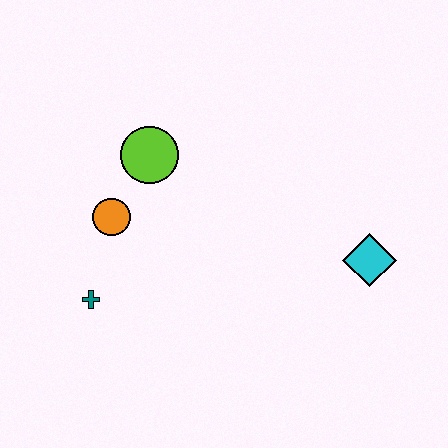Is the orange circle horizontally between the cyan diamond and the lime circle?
No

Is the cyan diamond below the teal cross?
No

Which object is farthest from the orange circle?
The cyan diamond is farthest from the orange circle.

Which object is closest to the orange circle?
The lime circle is closest to the orange circle.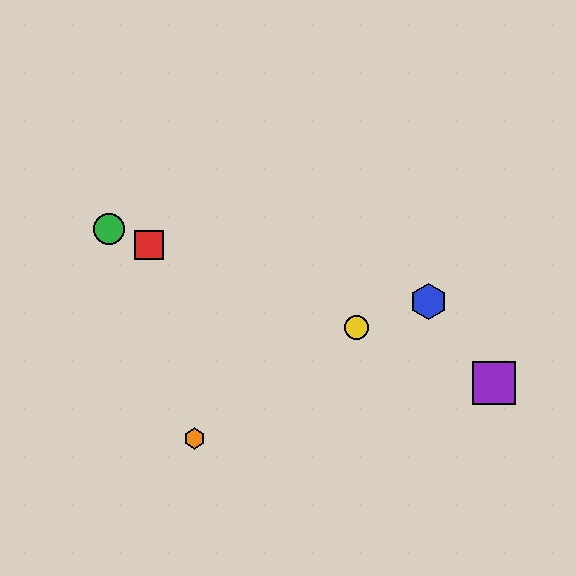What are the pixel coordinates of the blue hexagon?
The blue hexagon is at (428, 302).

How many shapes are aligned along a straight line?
4 shapes (the red square, the green circle, the yellow circle, the purple square) are aligned along a straight line.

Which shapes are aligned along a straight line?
The red square, the green circle, the yellow circle, the purple square are aligned along a straight line.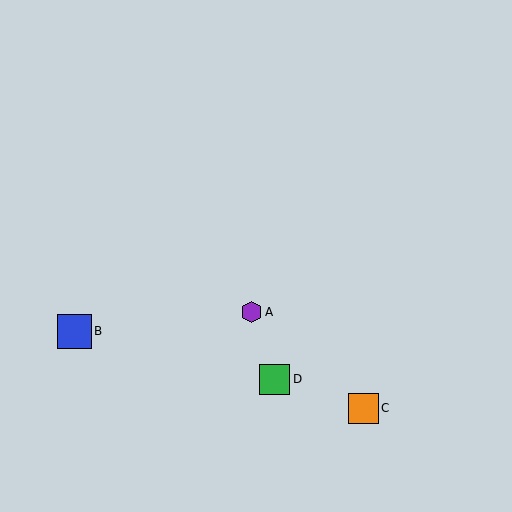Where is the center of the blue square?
The center of the blue square is at (74, 332).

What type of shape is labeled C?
Shape C is an orange square.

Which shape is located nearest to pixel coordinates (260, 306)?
The purple hexagon (labeled A) at (252, 312) is nearest to that location.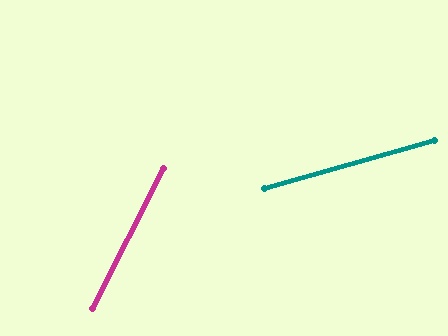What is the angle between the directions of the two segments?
Approximately 48 degrees.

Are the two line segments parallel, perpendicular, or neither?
Neither parallel nor perpendicular — they differ by about 48°.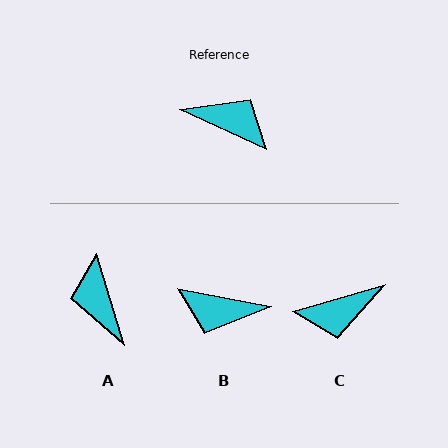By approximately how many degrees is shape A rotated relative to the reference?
Approximately 131 degrees counter-clockwise.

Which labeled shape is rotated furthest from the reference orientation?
B, about 166 degrees away.